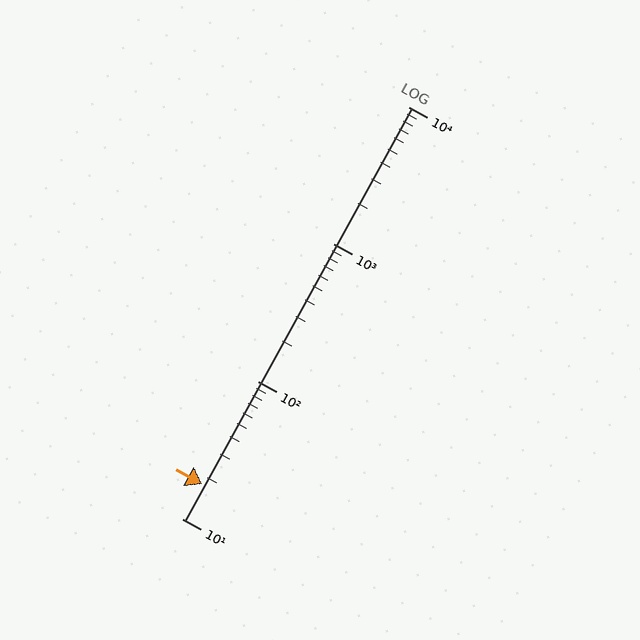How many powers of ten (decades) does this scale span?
The scale spans 3 decades, from 10 to 10000.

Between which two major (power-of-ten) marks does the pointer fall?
The pointer is between 10 and 100.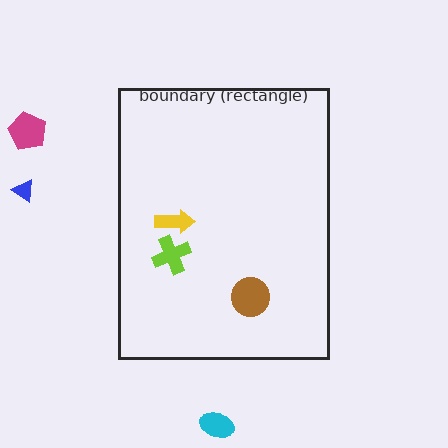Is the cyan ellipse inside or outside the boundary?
Outside.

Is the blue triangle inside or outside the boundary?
Outside.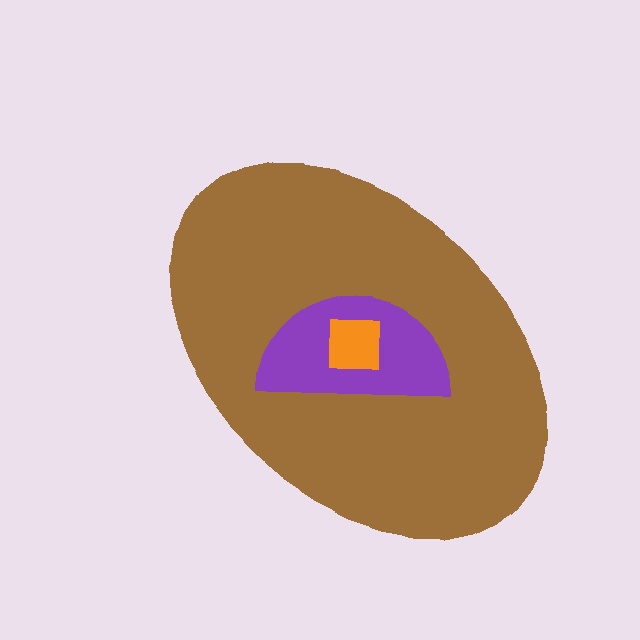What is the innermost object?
The orange square.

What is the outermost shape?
The brown ellipse.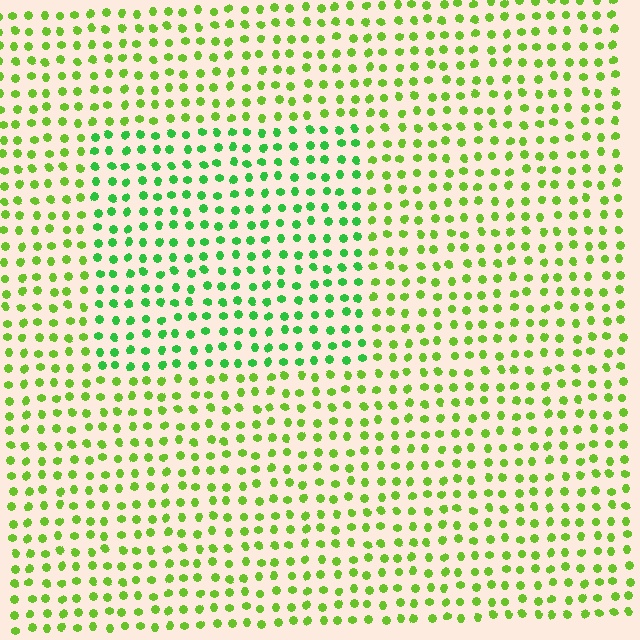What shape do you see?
I see a rectangle.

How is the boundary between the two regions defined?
The boundary is defined purely by a slight shift in hue (about 32 degrees). Spacing, size, and orientation are identical on both sides.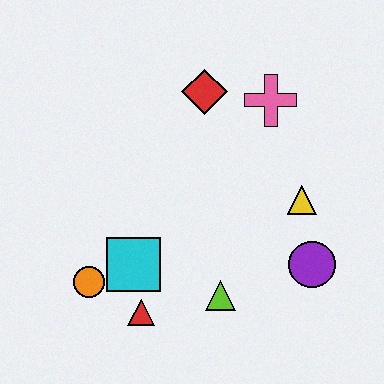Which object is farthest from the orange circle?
The pink cross is farthest from the orange circle.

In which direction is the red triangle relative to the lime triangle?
The red triangle is to the left of the lime triangle.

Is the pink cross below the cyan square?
No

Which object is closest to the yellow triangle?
The purple circle is closest to the yellow triangle.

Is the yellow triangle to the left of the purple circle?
Yes